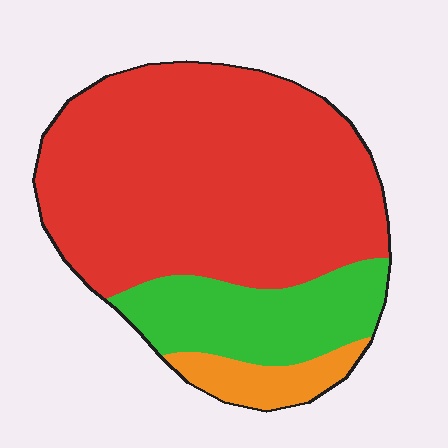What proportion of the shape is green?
Green covers 21% of the shape.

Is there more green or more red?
Red.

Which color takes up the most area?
Red, at roughly 70%.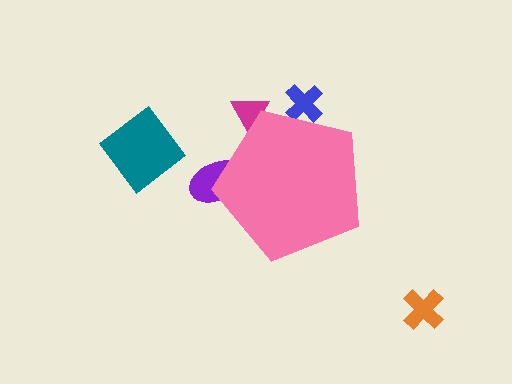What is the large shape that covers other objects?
A pink pentagon.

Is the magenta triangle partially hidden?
Yes, the magenta triangle is partially hidden behind the pink pentagon.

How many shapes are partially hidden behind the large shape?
3 shapes are partially hidden.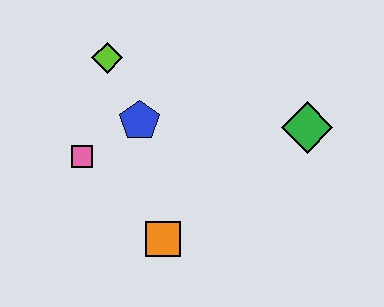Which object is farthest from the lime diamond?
The green diamond is farthest from the lime diamond.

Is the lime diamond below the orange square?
No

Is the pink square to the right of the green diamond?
No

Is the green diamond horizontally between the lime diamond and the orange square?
No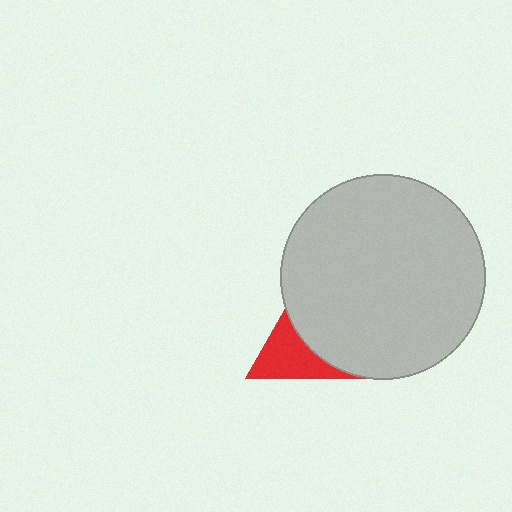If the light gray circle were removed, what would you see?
You would see the complete red triangle.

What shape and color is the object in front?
The object in front is a light gray circle.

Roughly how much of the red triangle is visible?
A small part of it is visible (roughly 44%).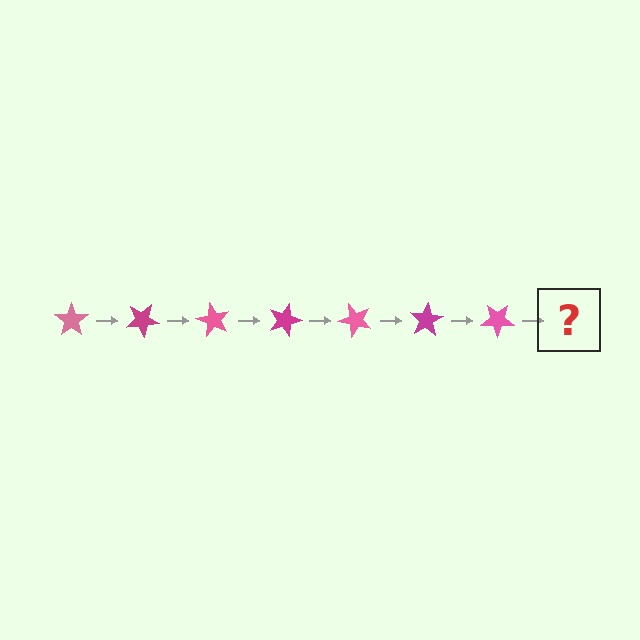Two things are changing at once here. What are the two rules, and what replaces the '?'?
The two rules are that it rotates 30 degrees each step and the color cycles through pink and magenta. The '?' should be a magenta star, rotated 210 degrees from the start.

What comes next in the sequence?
The next element should be a magenta star, rotated 210 degrees from the start.